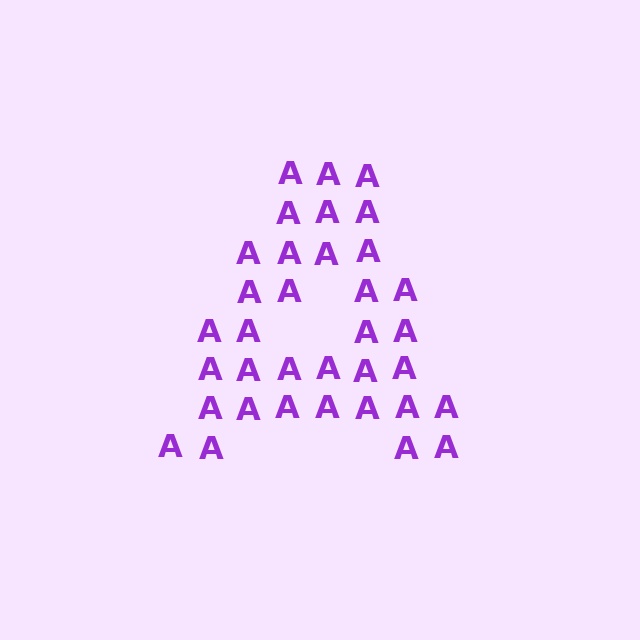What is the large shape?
The large shape is the letter A.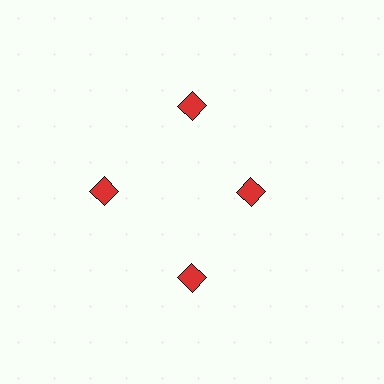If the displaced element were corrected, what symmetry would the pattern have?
It would have 4-fold rotational symmetry — the pattern would map onto itself every 90 degrees.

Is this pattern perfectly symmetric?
No. The 4 red diamonds are arranged in a ring, but one element near the 3 o'clock position is pulled inward toward the center, breaking the 4-fold rotational symmetry.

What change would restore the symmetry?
The symmetry would be restored by moving it outward, back onto the ring so that all 4 diamonds sit at equal angles and equal distance from the center.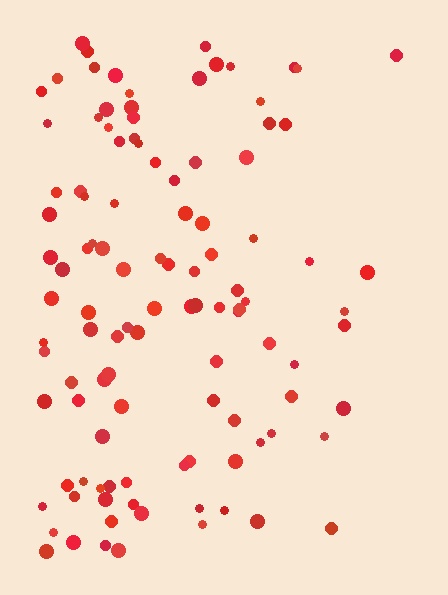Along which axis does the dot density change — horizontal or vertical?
Horizontal.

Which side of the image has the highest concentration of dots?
The left.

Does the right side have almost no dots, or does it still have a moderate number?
Still a moderate number, just noticeably fewer than the left.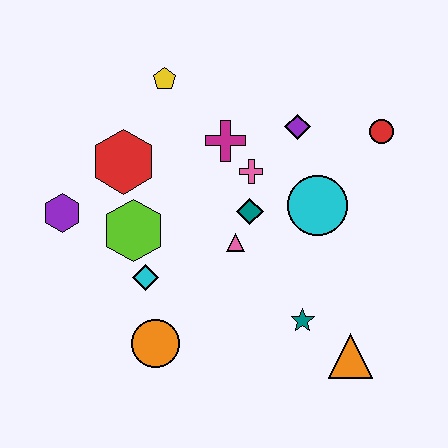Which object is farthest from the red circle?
The purple hexagon is farthest from the red circle.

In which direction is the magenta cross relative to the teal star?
The magenta cross is above the teal star.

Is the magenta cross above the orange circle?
Yes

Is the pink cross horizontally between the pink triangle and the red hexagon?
No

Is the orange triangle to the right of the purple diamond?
Yes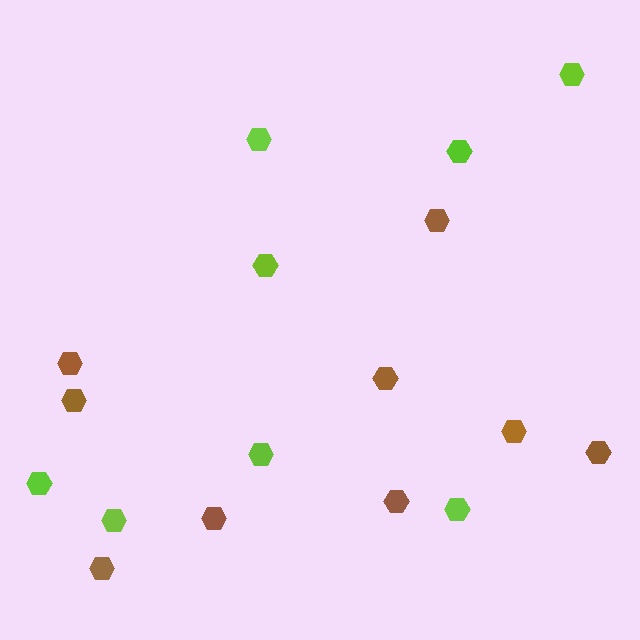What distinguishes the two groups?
There are 2 groups: one group of brown hexagons (9) and one group of lime hexagons (8).